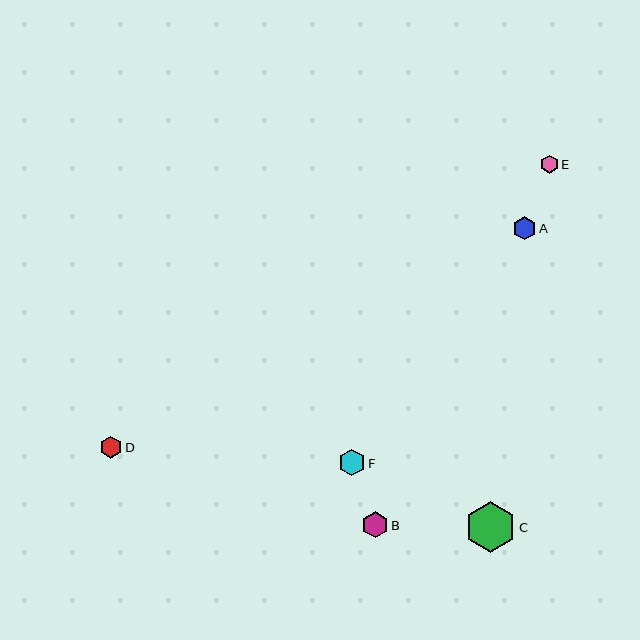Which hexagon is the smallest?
Hexagon E is the smallest with a size of approximately 18 pixels.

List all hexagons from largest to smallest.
From largest to smallest: C, F, B, A, D, E.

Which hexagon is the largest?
Hexagon C is the largest with a size of approximately 51 pixels.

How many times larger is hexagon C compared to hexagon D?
Hexagon C is approximately 2.3 times the size of hexagon D.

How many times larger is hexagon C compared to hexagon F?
Hexagon C is approximately 1.9 times the size of hexagon F.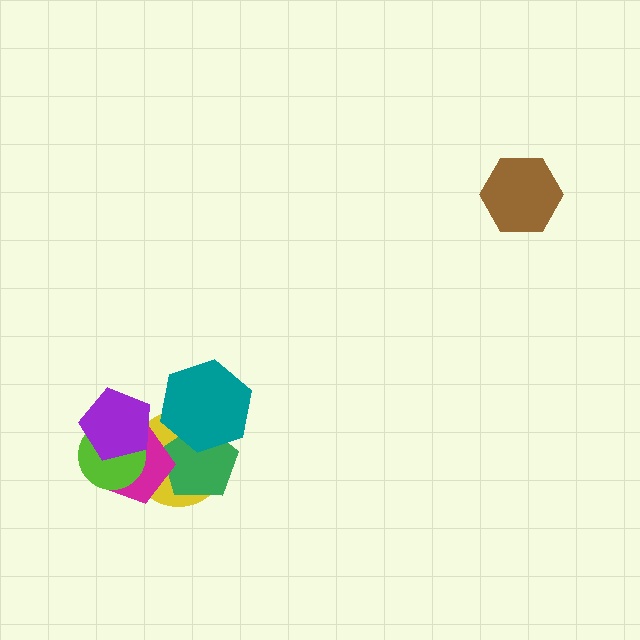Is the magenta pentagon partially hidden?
Yes, it is partially covered by another shape.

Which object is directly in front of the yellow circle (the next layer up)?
The green pentagon is directly in front of the yellow circle.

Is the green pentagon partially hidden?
Yes, it is partially covered by another shape.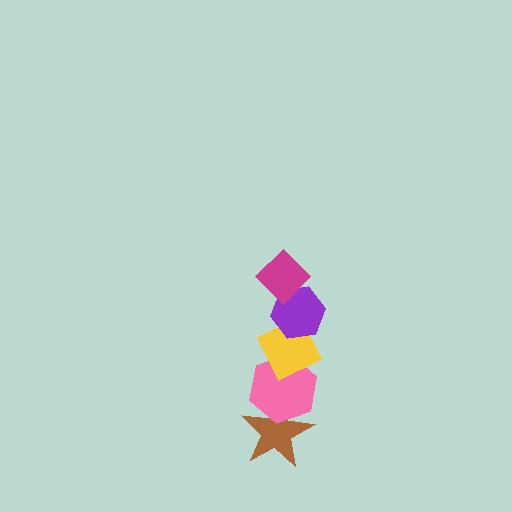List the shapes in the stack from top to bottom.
From top to bottom: the magenta diamond, the purple hexagon, the yellow diamond, the pink hexagon, the brown star.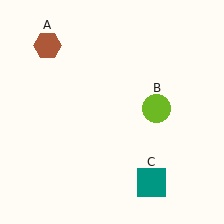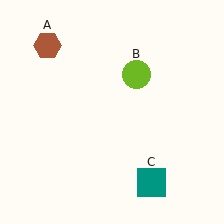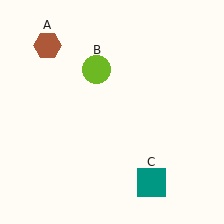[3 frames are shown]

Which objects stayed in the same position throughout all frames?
Brown hexagon (object A) and teal square (object C) remained stationary.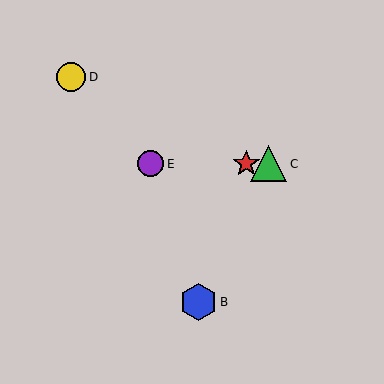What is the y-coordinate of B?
Object B is at y≈302.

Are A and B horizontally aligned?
No, A is at y≈164 and B is at y≈302.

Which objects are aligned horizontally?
Objects A, C, E are aligned horizontally.